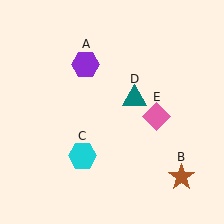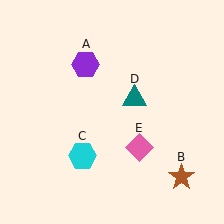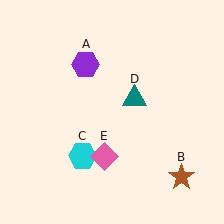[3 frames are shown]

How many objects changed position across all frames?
1 object changed position: pink diamond (object E).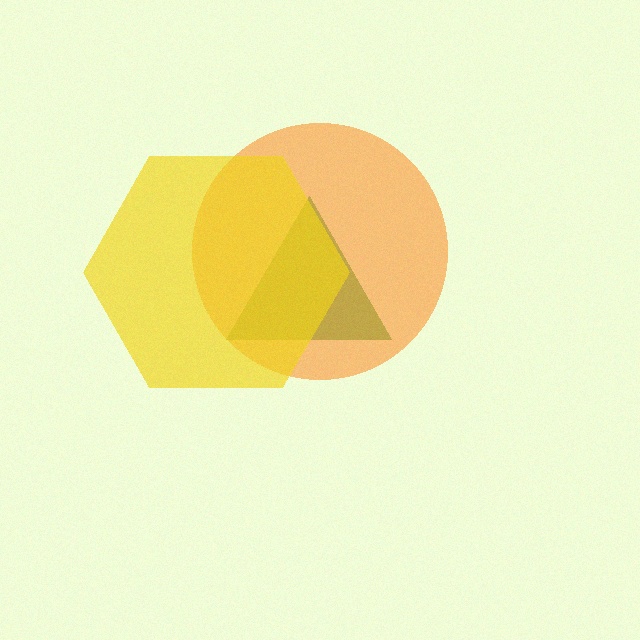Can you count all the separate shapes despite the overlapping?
Yes, there are 3 separate shapes.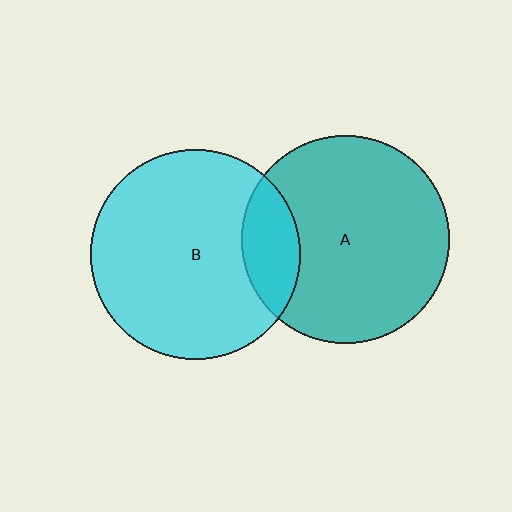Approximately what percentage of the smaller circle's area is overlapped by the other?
Approximately 15%.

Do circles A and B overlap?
Yes.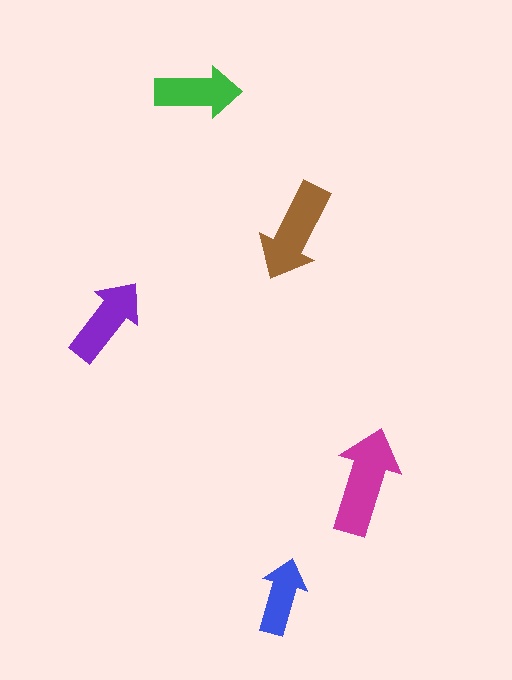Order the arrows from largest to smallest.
the magenta one, the brown one, the purple one, the green one, the blue one.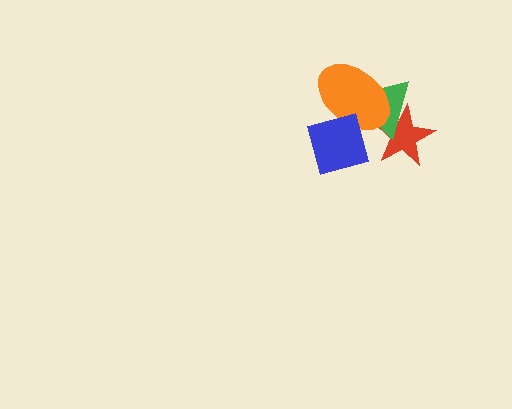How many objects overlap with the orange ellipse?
3 objects overlap with the orange ellipse.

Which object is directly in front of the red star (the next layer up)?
The green triangle is directly in front of the red star.